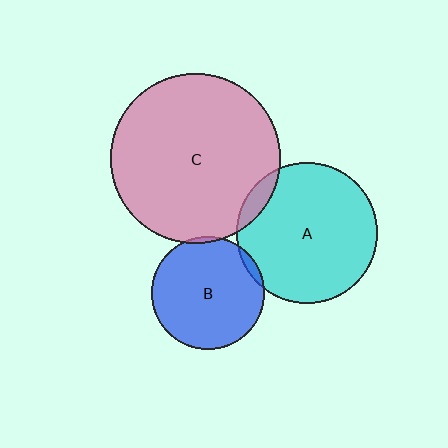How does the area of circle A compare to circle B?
Approximately 1.6 times.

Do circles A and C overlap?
Yes.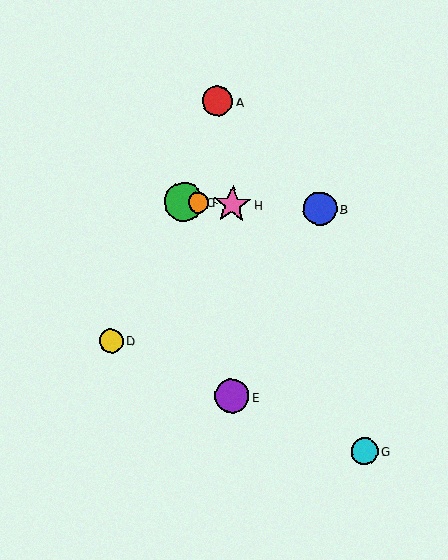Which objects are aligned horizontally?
Objects B, C, F, H are aligned horizontally.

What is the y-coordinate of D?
Object D is at y≈341.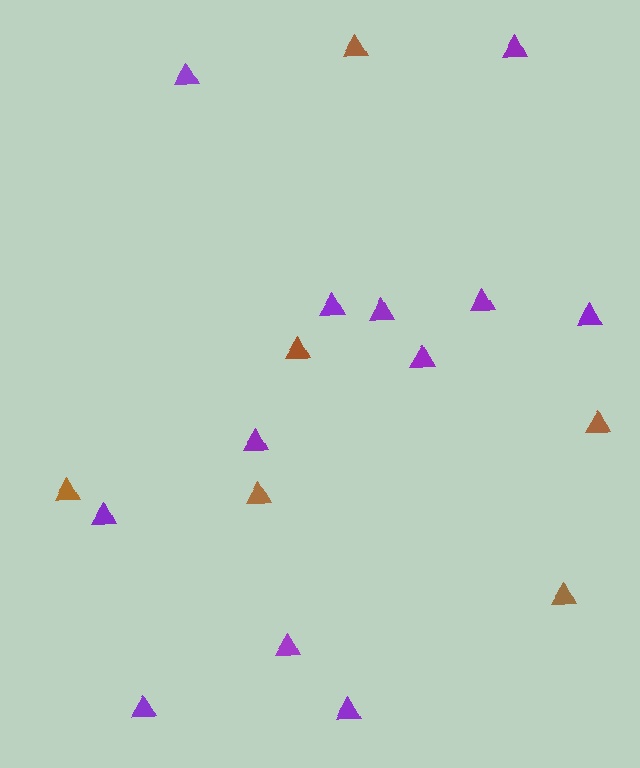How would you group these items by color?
There are 2 groups: one group of brown triangles (6) and one group of purple triangles (12).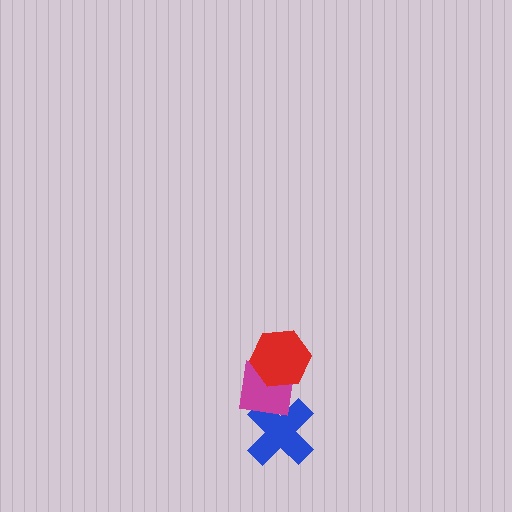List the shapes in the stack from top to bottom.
From top to bottom: the red hexagon, the magenta square, the blue cross.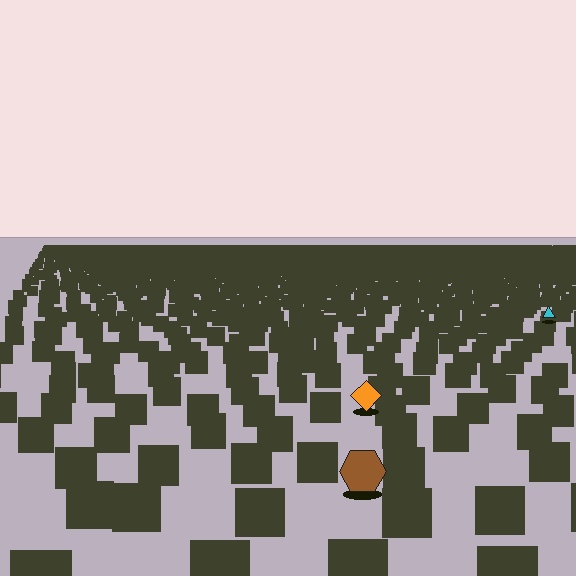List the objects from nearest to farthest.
From nearest to farthest: the brown hexagon, the orange diamond, the cyan triangle.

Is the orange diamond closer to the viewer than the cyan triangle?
Yes. The orange diamond is closer — you can tell from the texture gradient: the ground texture is coarser near it.